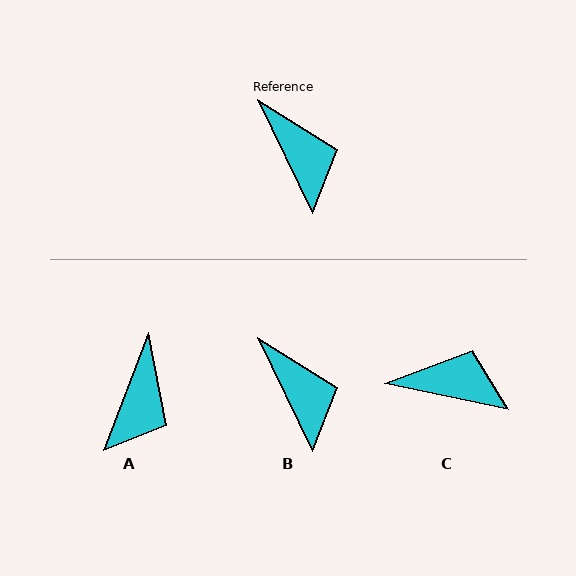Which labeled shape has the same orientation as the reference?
B.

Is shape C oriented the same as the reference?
No, it is off by about 53 degrees.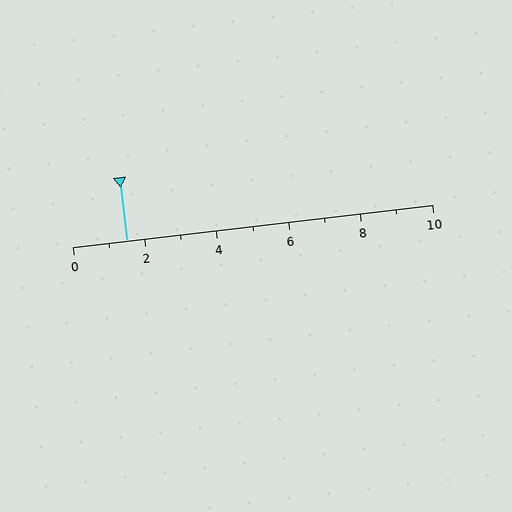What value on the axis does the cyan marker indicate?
The marker indicates approximately 1.5.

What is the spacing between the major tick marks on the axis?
The major ticks are spaced 2 apart.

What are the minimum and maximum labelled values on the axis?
The axis runs from 0 to 10.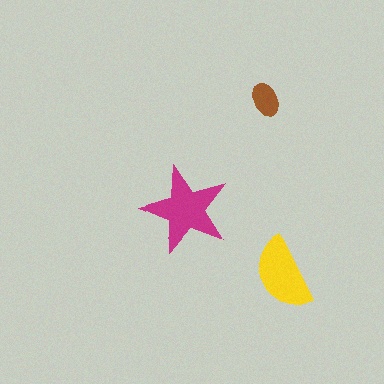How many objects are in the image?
There are 3 objects in the image.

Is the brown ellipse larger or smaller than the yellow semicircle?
Smaller.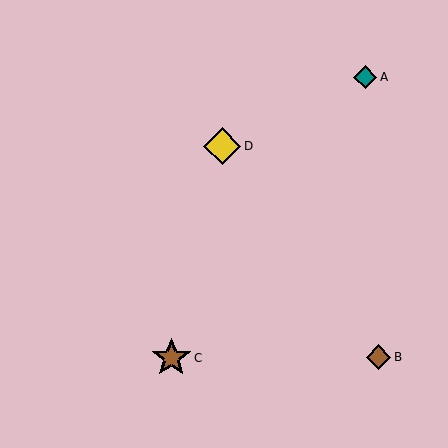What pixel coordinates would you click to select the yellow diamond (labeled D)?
Click at (222, 146) to select the yellow diamond D.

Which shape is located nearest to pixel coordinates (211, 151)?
The yellow diamond (labeled D) at (222, 146) is nearest to that location.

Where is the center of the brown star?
The center of the brown star is at (171, 358).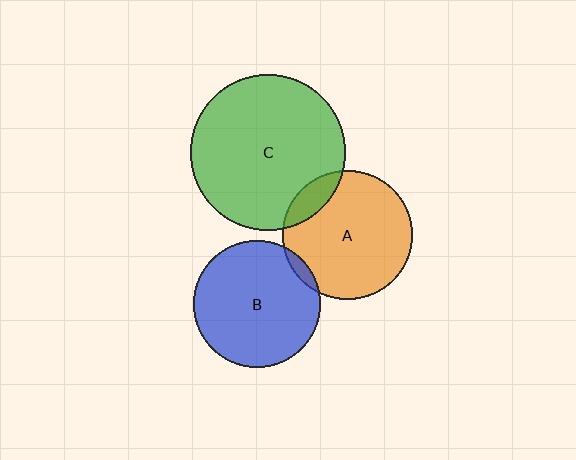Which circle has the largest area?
Circle C (green).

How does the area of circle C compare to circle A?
Approximately 1.4 times.